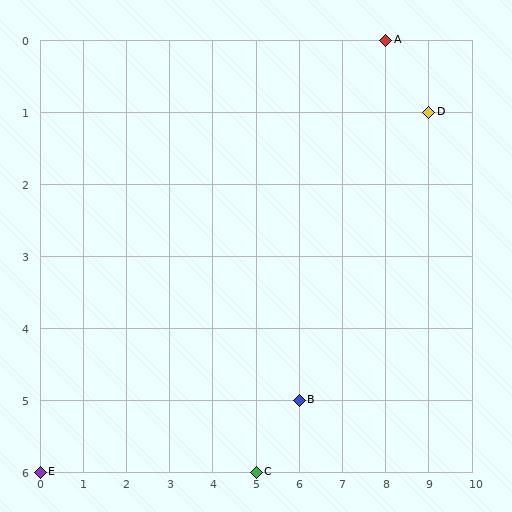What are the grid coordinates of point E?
Point E is at grid coordinates (0, 6).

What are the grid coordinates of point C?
Point C is at grid coordinates (5, 6).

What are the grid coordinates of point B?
Point B is at grid coordinates (6, 5).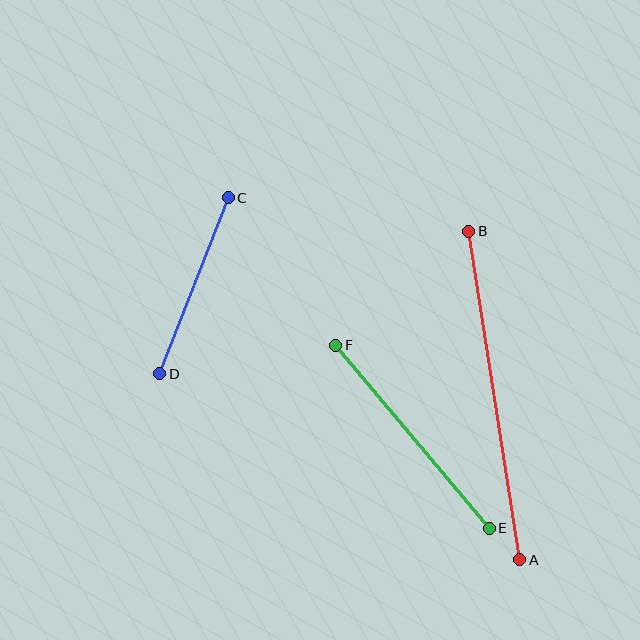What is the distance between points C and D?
The distance is approximately 189 pixels.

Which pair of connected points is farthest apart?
Points A and B are farthest apart.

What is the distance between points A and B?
The distance is approximately 332 pixels.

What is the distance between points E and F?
The distance is approximately 239 pixels.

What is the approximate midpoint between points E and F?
The midpoint is at approximately (413, 437) pixels.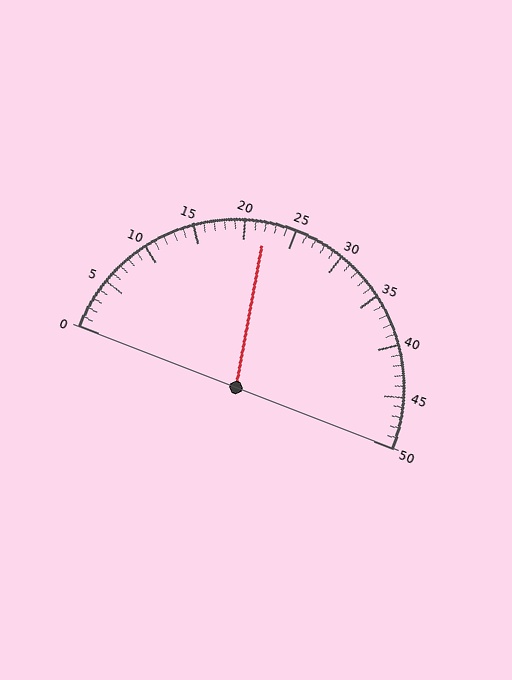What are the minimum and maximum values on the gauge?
The gauge ranges from 0 to 50.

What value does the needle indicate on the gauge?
The needle indicates approximately 22.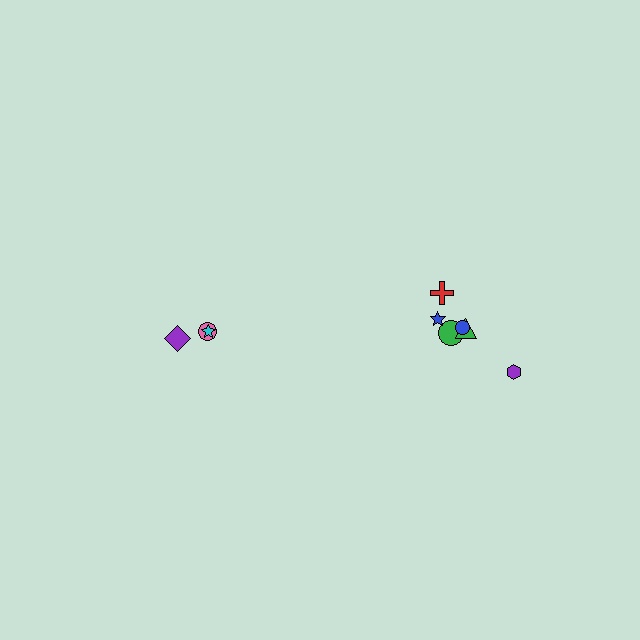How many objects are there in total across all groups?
There are 9 objects.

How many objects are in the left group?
There are 3 objects.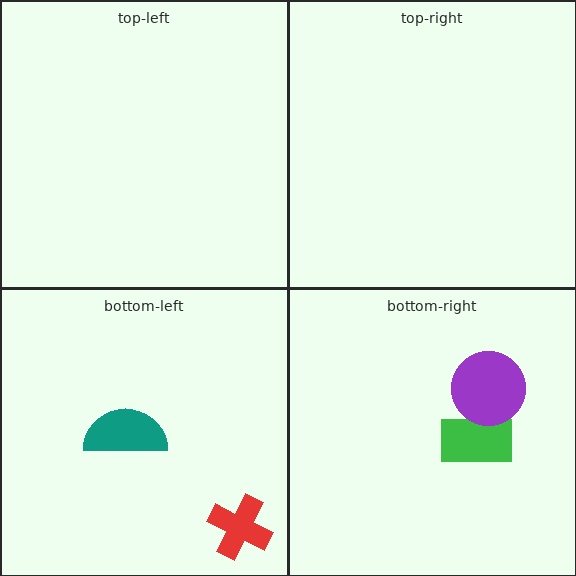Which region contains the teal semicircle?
The bottom-left region.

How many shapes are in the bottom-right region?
2.